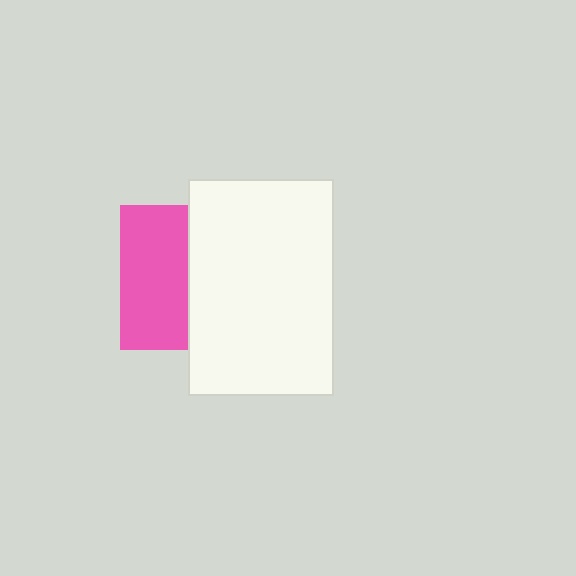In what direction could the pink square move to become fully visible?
The pink square could move left. That would shift it out from behind the white rectangle entirely.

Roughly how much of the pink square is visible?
About half of it is visible (roughly 47%).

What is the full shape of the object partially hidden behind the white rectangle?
The partially hidden object is a pink square.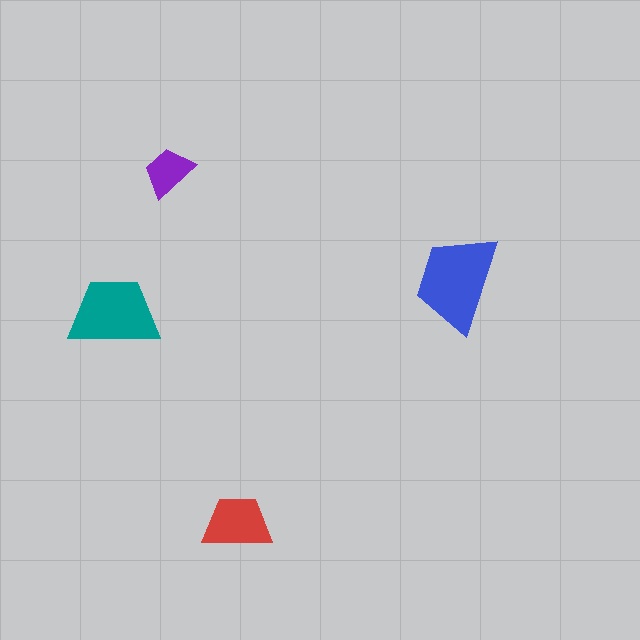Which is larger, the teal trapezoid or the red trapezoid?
The teal one.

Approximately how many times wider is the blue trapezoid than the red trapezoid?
About 1.5 times wider.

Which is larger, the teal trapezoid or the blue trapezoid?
The blue one.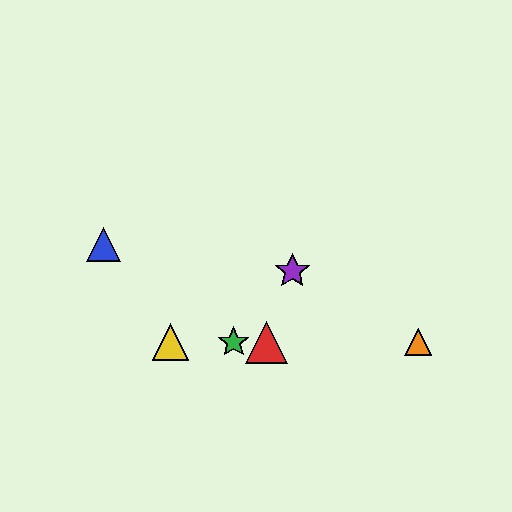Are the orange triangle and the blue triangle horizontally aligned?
No, the orange triangle is at y≈342 and the blue triangle is at y≈244.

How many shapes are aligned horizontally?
4 shapes (the red triangle, the green star, the yellow triangle, the orange triangle) are aligned horizontally.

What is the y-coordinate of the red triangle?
The red triangle is at y≈342.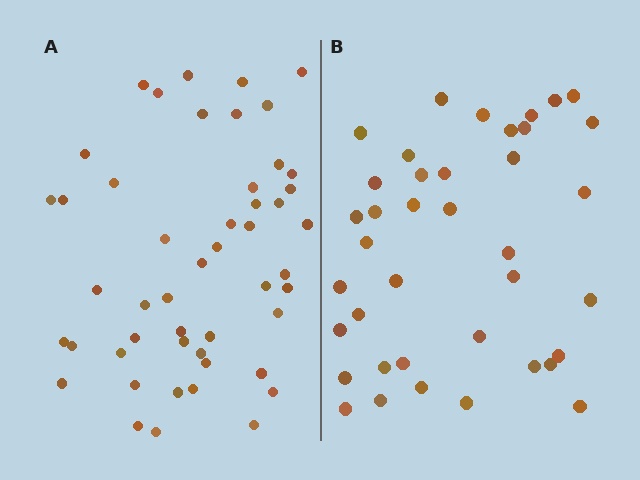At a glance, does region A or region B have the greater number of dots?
Region A (the left region) has more dots.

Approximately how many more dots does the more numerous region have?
Region A has roughly 10 or so more dots than region B.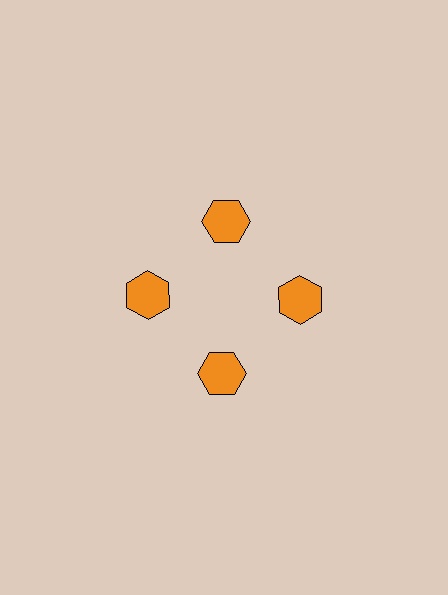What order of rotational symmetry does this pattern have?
This pattern has 4-fold rotational symmetry.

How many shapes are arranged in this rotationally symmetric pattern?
There are 4 shapes, arranged in 4 groups of 1.